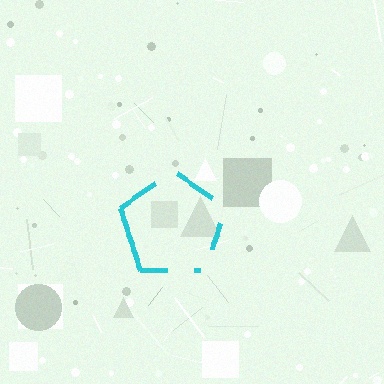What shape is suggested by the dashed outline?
The dashed outline suggests a pentagon.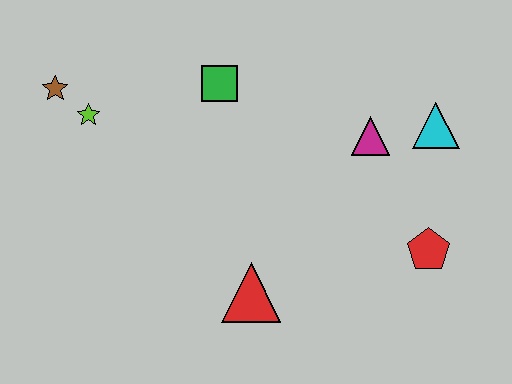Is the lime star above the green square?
No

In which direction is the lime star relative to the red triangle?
The lime star is above the red triangle.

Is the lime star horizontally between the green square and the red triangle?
No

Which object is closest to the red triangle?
The red pentagon is closest to the red triangle.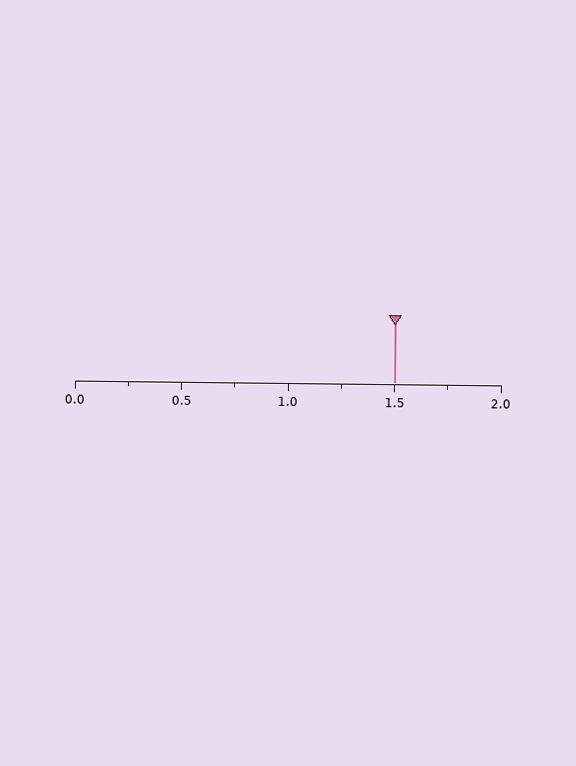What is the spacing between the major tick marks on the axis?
The major ticks are spaced 0.5 apart.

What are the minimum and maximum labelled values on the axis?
The axis runs from 0.0 to 2.0.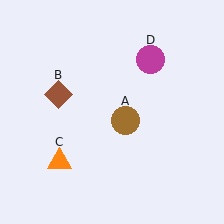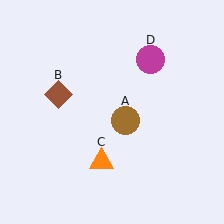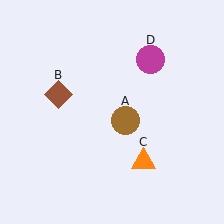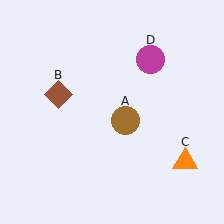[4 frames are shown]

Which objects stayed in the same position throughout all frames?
Brown circle (object A) and brown diamond (object B) and magenta circle (object D) remained stationary.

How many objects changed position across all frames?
1 object changed position: orange triangle (object C).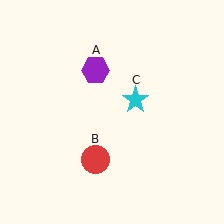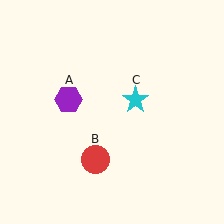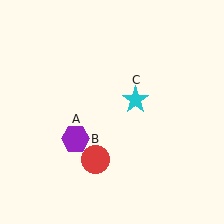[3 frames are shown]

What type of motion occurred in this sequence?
The purple hexagon (object A) rotated counterclockwise around the center of the scene.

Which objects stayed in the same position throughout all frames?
Red circle (object B) and cyan star (object C) remained stationary.